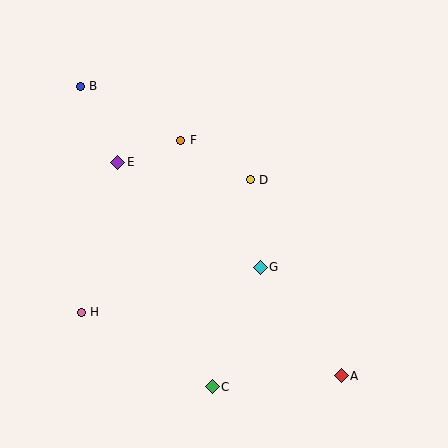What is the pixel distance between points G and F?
The distance between G and F is 150 pixels.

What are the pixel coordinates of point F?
Point F is at (181, 140).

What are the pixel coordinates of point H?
Point H is at (81, 312).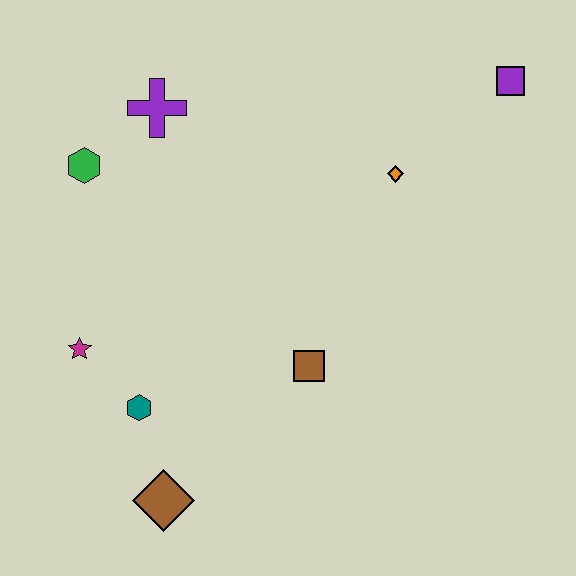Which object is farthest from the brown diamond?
The purple square is farthest from the brown diamond.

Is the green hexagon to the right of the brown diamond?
No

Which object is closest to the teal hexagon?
The magenta star is closest to the teal hexagon.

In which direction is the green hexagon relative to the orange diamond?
The green hexagon is to the left of the orange diamond.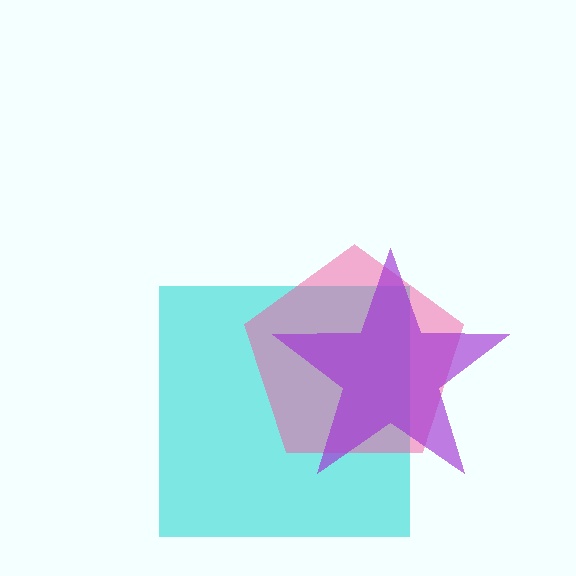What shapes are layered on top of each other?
The layered shapes are: a cyan square, a pink pentagon, a purple star.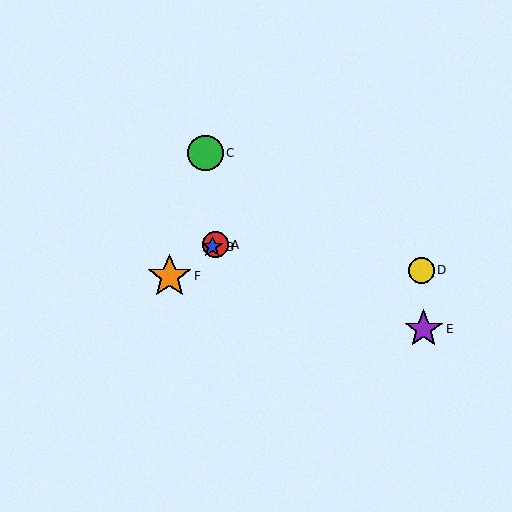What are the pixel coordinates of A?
Object A is at (215, 245).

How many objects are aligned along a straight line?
3 objects (A, B, F) are aligned along a straight line.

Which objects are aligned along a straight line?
Objects A, B, F are aligned along a straight line.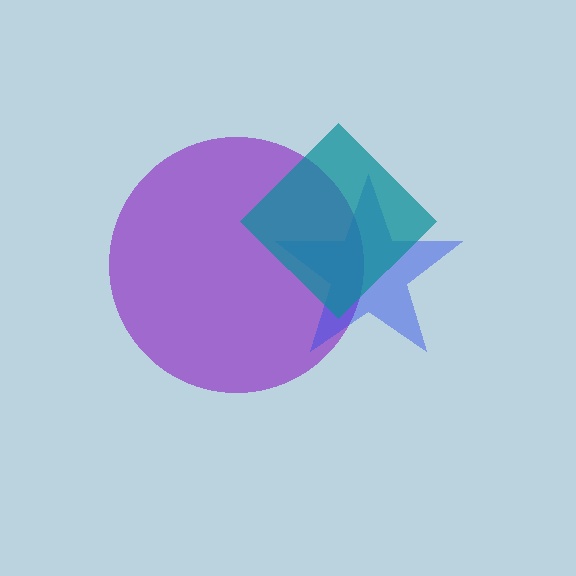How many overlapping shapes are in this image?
There are 3 overlapping shapes in the image.